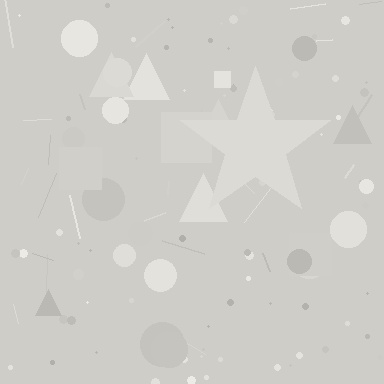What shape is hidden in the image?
A star is hidden in the image.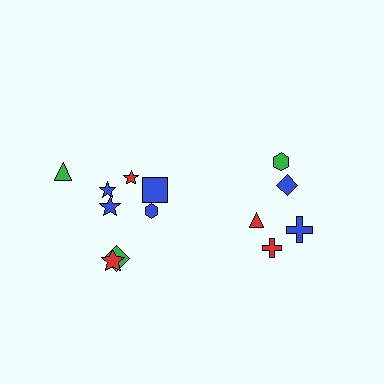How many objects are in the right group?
There are 5 objects.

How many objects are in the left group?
There are 8 objects.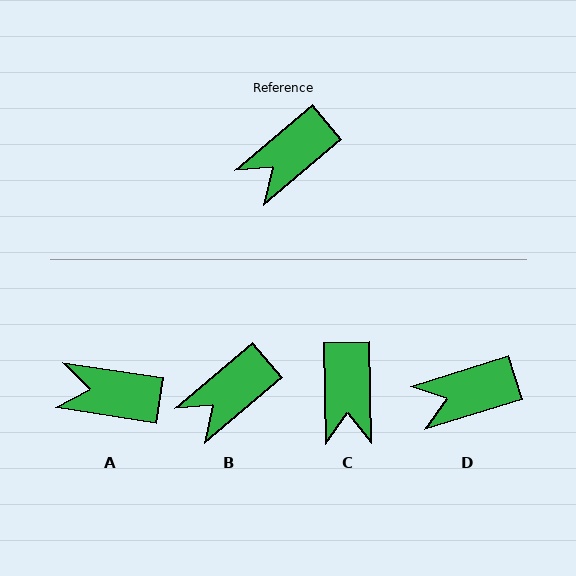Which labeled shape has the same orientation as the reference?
B.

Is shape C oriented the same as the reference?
No, it is off by about 51 degrees.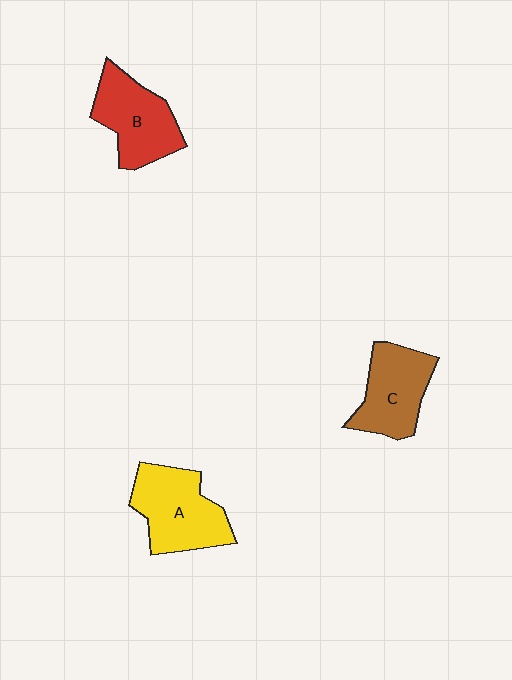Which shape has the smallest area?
Shape C (brown).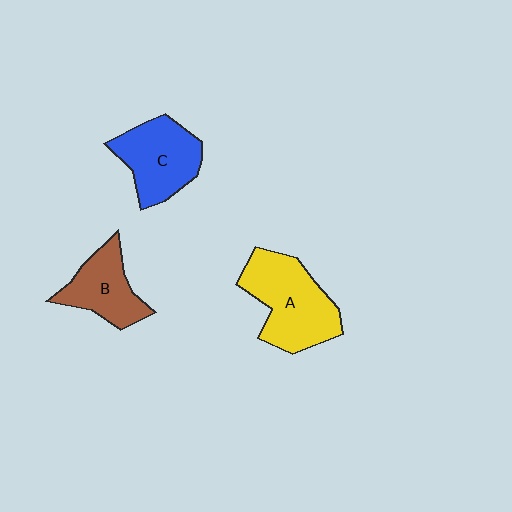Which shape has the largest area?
Shape A (yellow).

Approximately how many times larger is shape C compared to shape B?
Approximately 1.2 times.